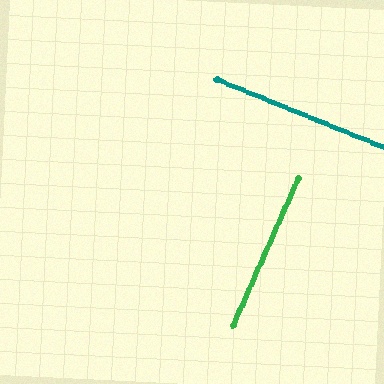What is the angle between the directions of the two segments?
Approximately 88 degrees.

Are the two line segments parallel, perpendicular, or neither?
Perpendicular — they meet at approximately 88°.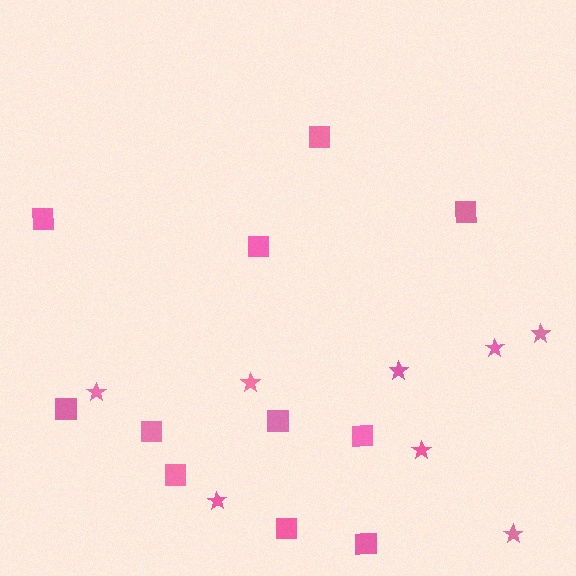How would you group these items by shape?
There are 2 groups: one group of squares (11) and one group of stars (8).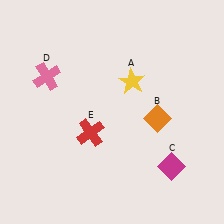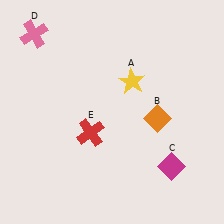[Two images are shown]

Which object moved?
The pink cross (D) moved up.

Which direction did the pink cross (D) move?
The pink cross (D) moved up.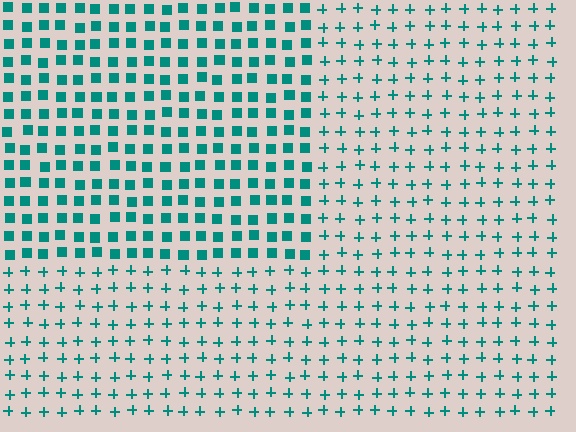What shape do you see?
I see a rectangle.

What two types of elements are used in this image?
The image uses squares inside the rectangle region and plus signs outside it.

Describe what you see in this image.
The image is filled with small teal elements arranged in a uniform grid. A rectangle-shaped region contains squares, while the surrounding area contains plus signs. The boundary is defined purely by the change in element shape.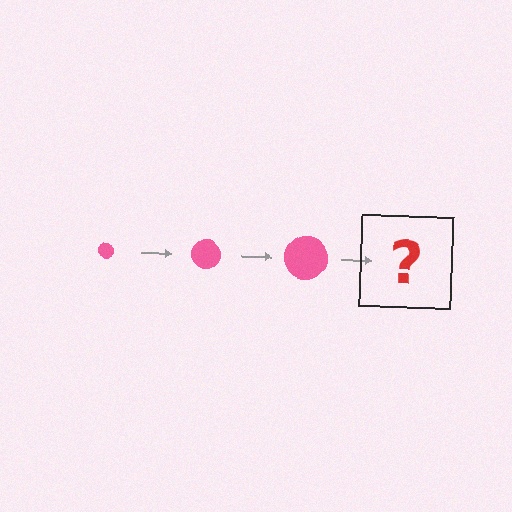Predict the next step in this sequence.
The next step is a pink circle, larger than the previous one.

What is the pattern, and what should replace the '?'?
The pattern is that the circle gets progressively larger each step. The '?' should be a pink circle, larger than the previous one.